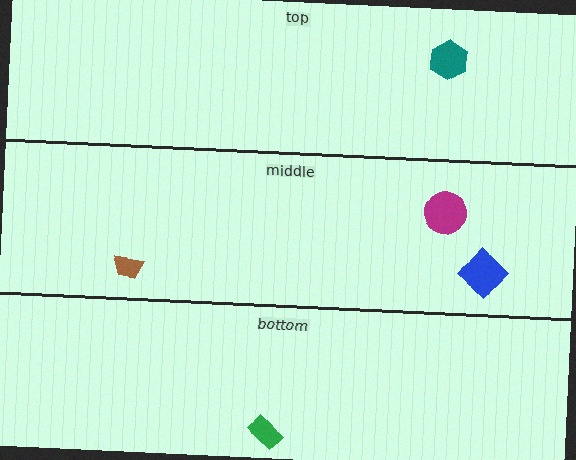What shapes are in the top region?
The teal hexagon.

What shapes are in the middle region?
The magenta circle, the blue diamond, the brown trapezoid.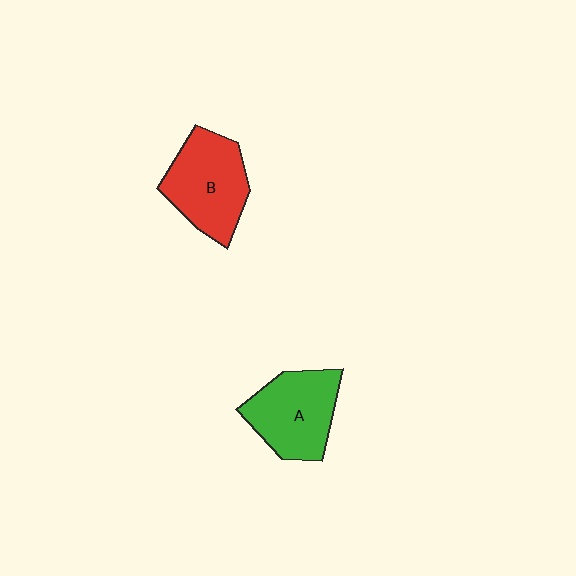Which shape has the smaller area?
Shape A (green).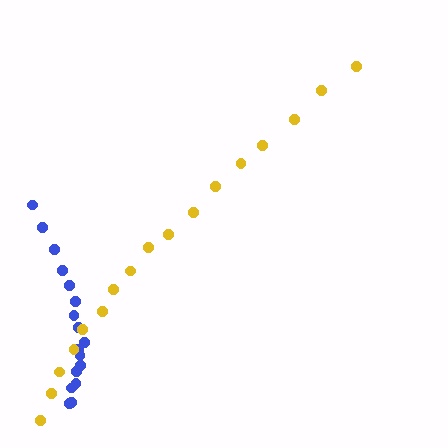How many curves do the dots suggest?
There are 2 distinct paths.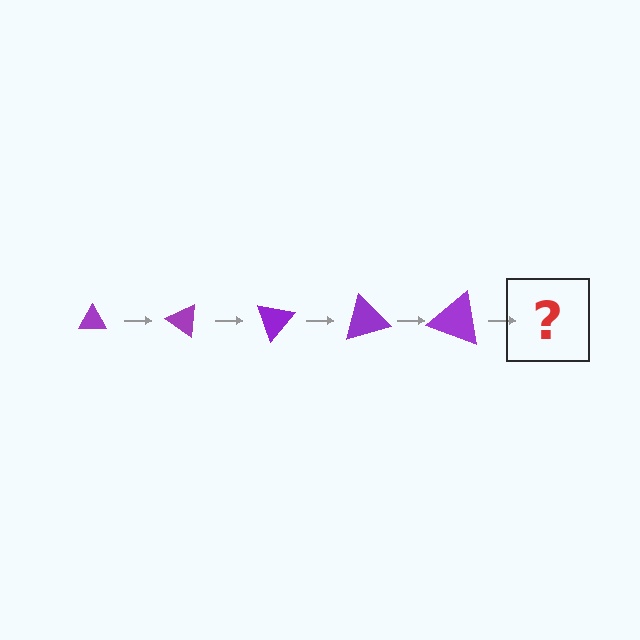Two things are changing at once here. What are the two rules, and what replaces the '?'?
The two rules are that the triangle grows larger each step and it rotates 35 degrees each step. The '?' should be a triangle, larger than the previous one and rotated 175 degrees from the start.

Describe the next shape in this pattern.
It should be a triangle, larger than the previous one and rotated 175 degrees from the start.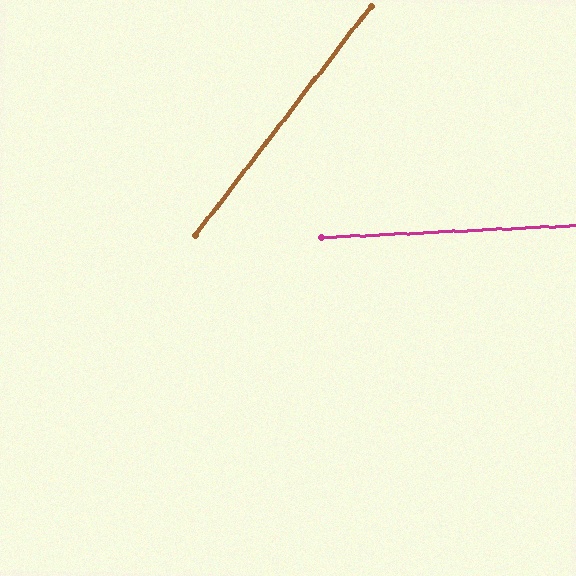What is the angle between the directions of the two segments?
Approximately 50 degrees.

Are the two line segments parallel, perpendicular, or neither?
Neither parallel nor perpendicular — they differ by about 50°.